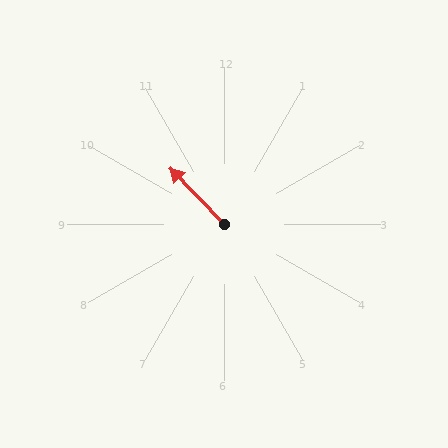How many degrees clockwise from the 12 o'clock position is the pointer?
Approximately 316 degrees.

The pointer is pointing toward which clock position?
Roughly 11 o'clock.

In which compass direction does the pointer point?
Northwest.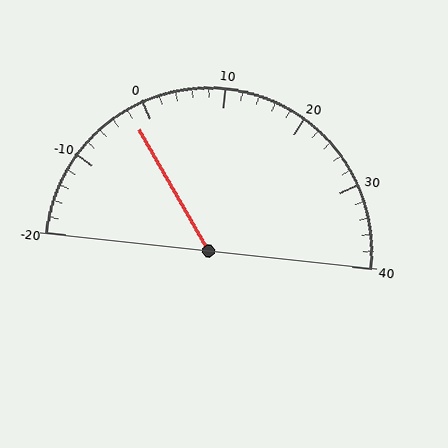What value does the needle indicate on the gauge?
The needle indicates approximately -2.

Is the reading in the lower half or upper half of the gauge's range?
The reading is in the lower half of the range (-20 to 40).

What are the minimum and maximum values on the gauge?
The gauge ranges from -20 to 40.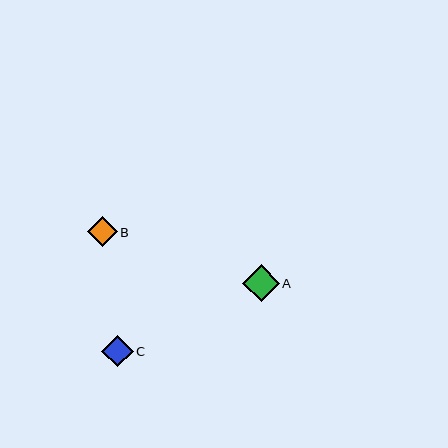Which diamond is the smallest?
Diamond B is the smallest with a size of approximately 29 pixels.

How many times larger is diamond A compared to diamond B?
Diamond A is approximately 1.2 times the size of diamond B.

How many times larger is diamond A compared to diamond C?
Diamond A is approximately 1.2 times the size of diamond C.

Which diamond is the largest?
Diamond A is the largest with a size of approximately 37 pixels.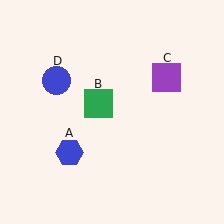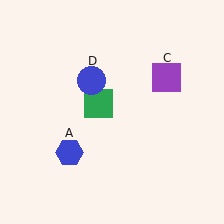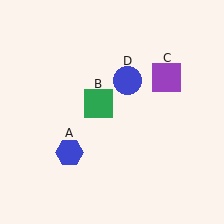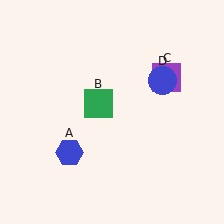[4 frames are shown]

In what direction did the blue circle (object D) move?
The blue circle (object D) moved right.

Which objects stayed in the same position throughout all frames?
Blue hexagon (object A) and green square (object B) and purple square (object C) remained stationary.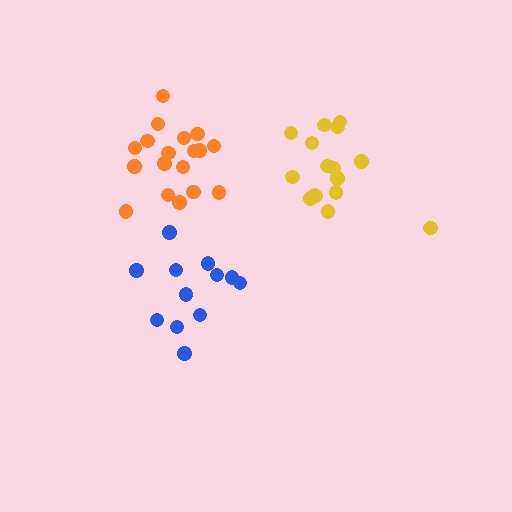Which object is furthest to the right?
The yellow cluster is rightmost.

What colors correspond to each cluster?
The clusters are colored: blue, orange, yellow.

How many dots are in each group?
Group 1: 12 dots, Group 2: 18 dots, Group 3: 18 dots (48 total).